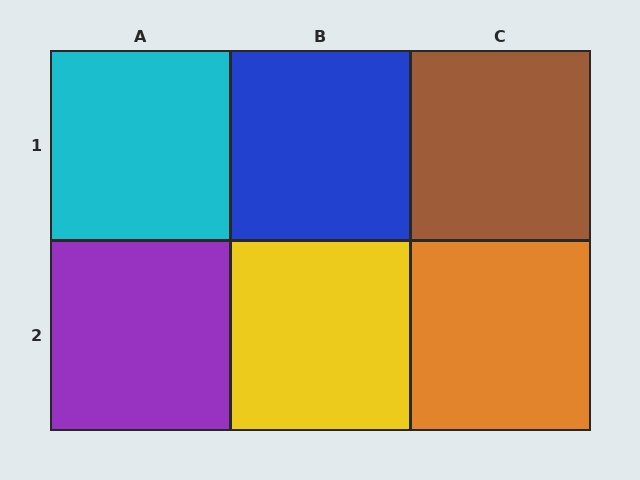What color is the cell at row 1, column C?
Brown.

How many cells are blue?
1 cell is blue.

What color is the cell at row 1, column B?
Blue.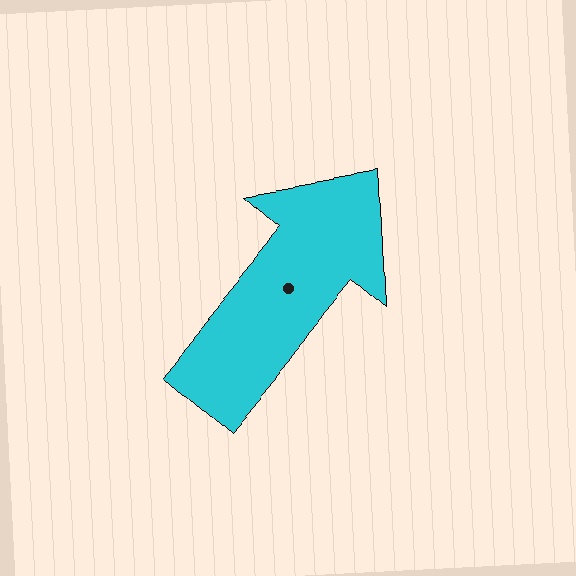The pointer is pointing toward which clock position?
Roughly 1 o'clock.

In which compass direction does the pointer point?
Northeast.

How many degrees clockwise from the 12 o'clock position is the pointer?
Approximately 40 degrees.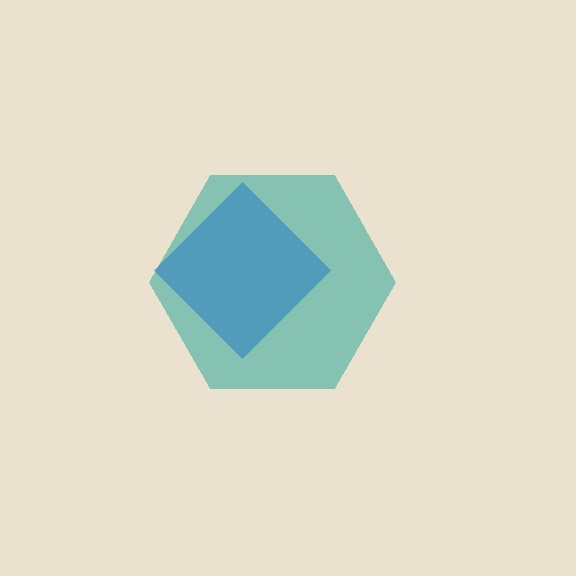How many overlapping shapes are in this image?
There are 2 overlapping shapes in the image.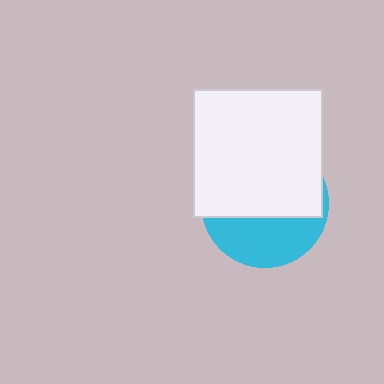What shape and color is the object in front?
The object in front is a white square.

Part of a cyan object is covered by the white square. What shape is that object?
It is a circle.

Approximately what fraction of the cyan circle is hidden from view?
Roughly 62% of the cyan circle is hidden behind the white square.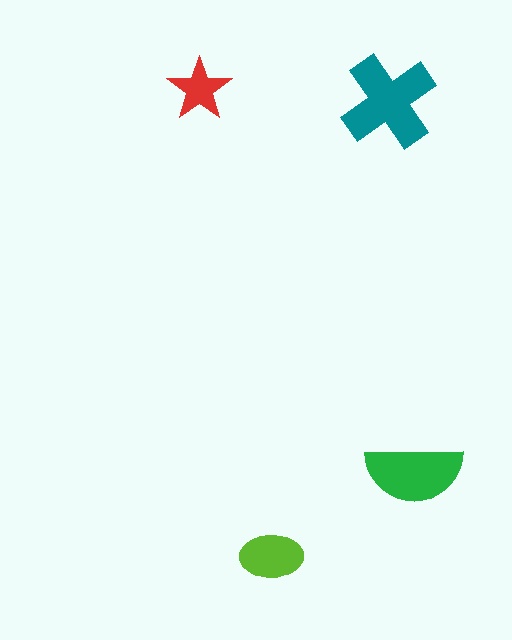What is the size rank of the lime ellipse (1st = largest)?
3rd.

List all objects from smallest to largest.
The red star, the lime ellipse, the green semicircle, the teal cross.